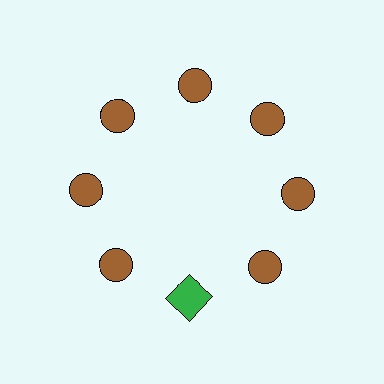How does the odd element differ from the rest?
It differs in both color (green instead of brown) and shape (square instead of circle).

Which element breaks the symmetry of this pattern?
The green square at roughly the 6 o'clock position breaks the symmetry. All other shapes are brown circles.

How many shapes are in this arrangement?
There are 8 shapes arranged in a ring pattern.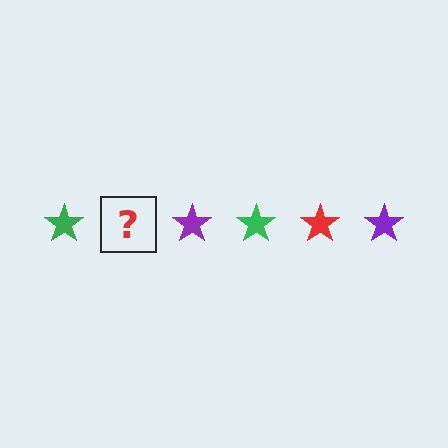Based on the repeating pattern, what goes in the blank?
The blank should be a red star.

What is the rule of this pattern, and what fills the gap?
The rule is that the pattern cycles through green, red, purple stars. The gap should be filled with a red star.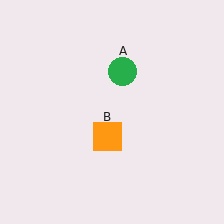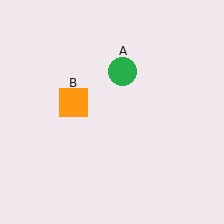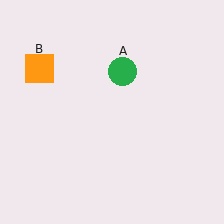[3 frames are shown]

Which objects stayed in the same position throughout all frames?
Green circle (object A) remained stationary.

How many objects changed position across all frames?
1 object changed position: orange square (object B).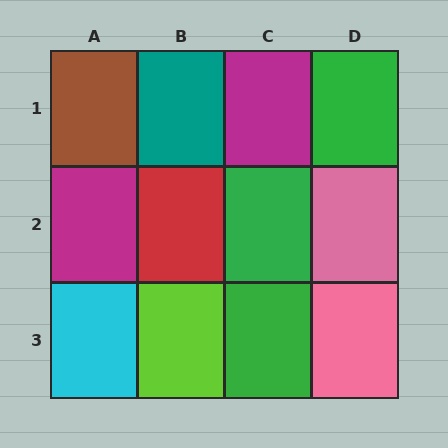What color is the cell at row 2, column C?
Green.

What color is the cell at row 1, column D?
Green.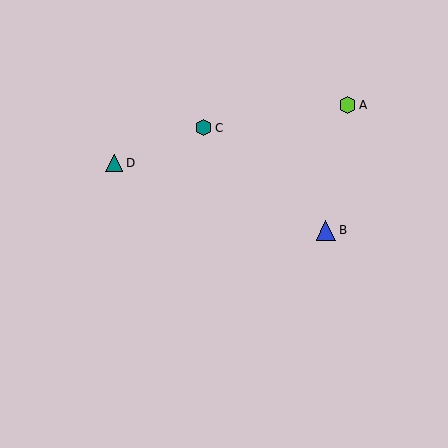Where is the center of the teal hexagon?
The center of the teal hexagon is at (204, 128).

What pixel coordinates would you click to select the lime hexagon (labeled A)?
Click at (347, 105) to select the lime hexagon A.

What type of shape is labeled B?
Shape B is a blue triangle.